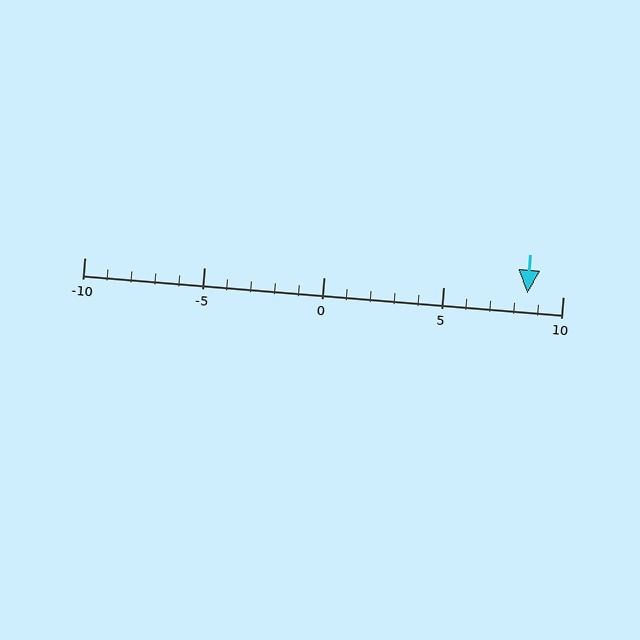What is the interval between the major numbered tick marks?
The major tick marks are spaced 5 units apart.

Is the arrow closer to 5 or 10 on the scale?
The arrow is closer to 10.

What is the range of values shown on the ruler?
The ruler shows values from -10 to 10.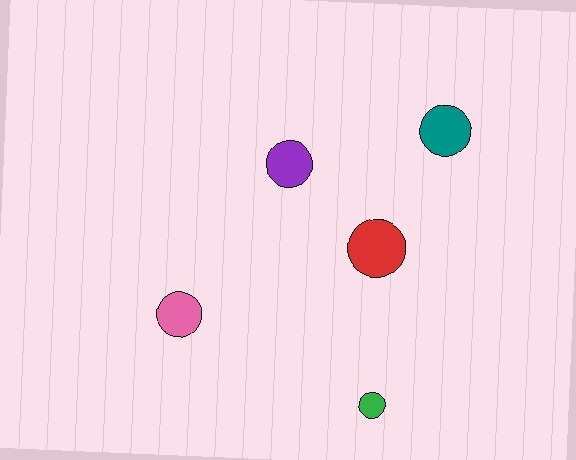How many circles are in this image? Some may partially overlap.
There are 5 circles.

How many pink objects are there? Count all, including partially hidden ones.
There is 1 pink object.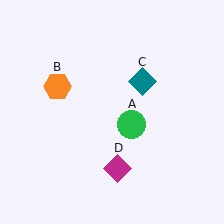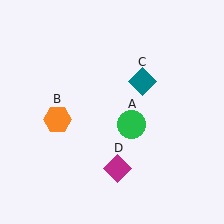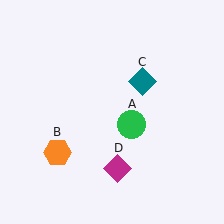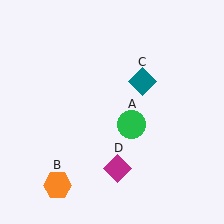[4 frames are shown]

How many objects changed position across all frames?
1 object changed position: orange hexagon (object B).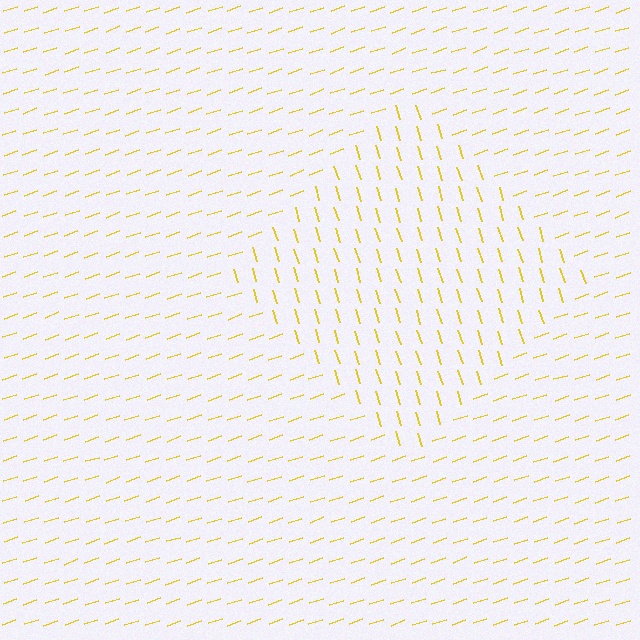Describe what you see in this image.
The image is filled with small yellow line segments. A diamond region in the image has lines oriented differently from the surrounding lines, creating a visible texture boundary.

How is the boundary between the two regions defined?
The boundary is defined purely by a change in line orientation (approximately 88 degrees difference). All lines are the same color and thickness.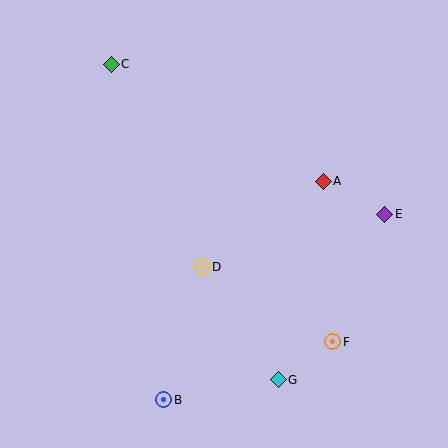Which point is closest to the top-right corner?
Point A is closest to the top-right corner.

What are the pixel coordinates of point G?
Point G is at (278, 380).